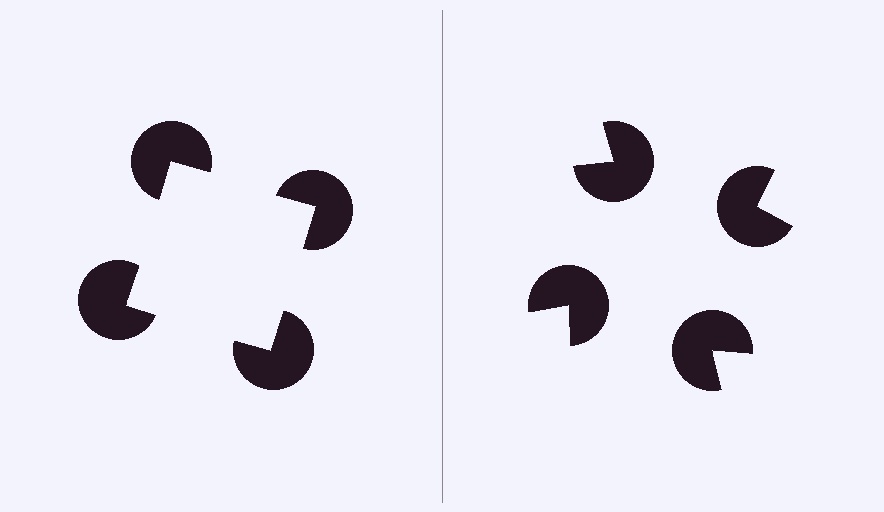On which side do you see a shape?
An illusory square appears on the left side. On the right side the wedge cuts are rotated, so no coherent shape forms.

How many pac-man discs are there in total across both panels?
8 — 4 on each side.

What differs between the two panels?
The pac-man discs are positioned identically on both sides; only the wedge orientations differ. On the left they align to a square; on the right they are misaligned.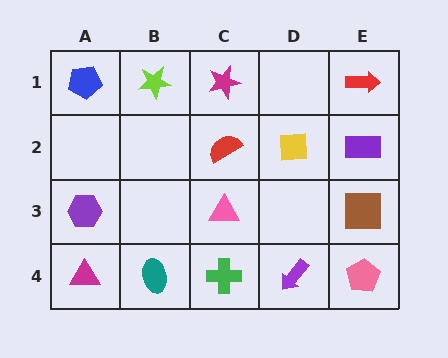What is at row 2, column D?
A yellow square.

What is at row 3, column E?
A brown square.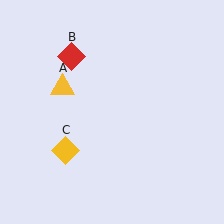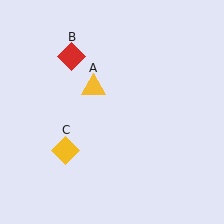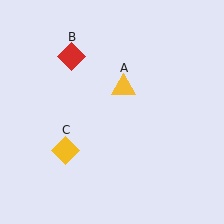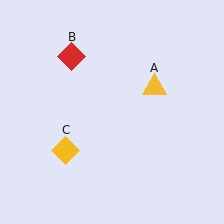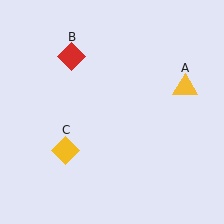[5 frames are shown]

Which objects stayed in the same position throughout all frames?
Red diamond (object B) and yellow diamond (object C) remained stationary.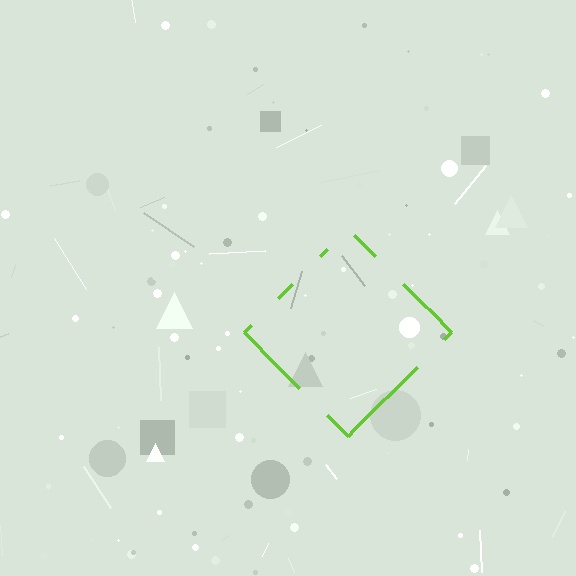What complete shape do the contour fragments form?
The contour fragments form a diamond.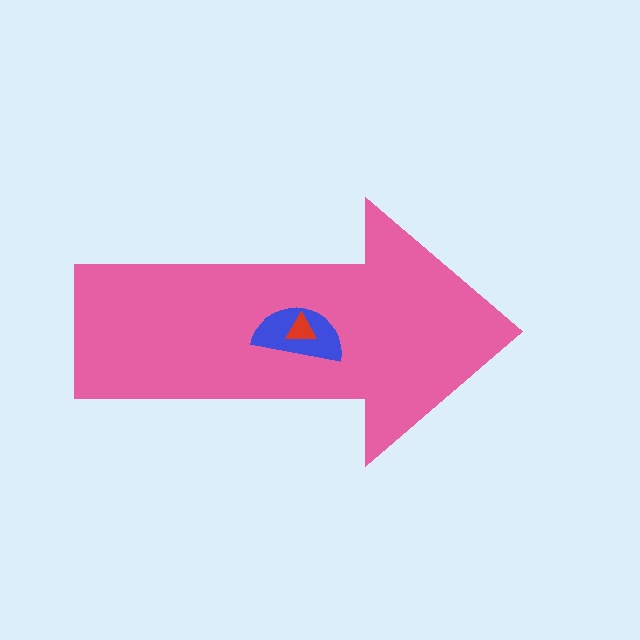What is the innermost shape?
The red triangle.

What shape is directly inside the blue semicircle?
The red triangle.